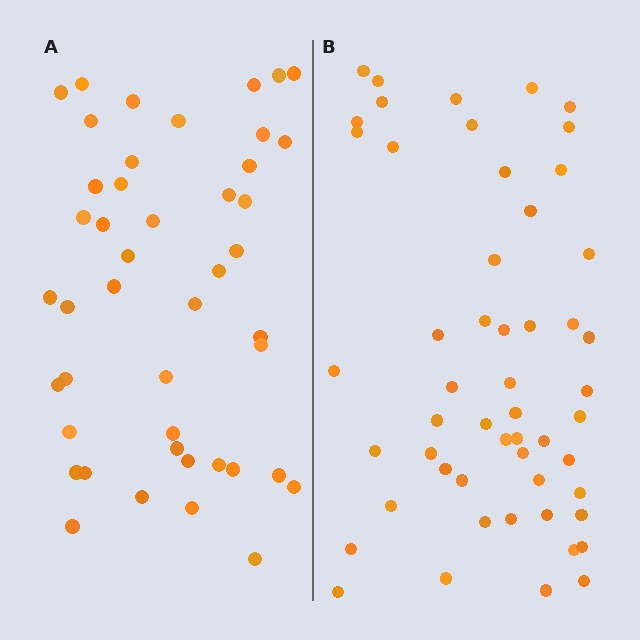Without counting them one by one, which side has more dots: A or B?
Region B (the right region) has more dots.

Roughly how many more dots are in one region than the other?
Region B has roughly 8 or so more dots than region A.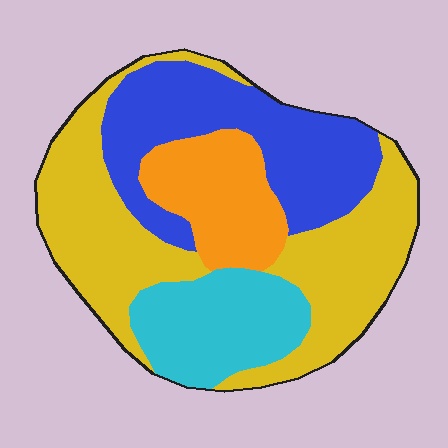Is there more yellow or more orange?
Yellow.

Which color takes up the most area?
Yellow, at roughly 40%.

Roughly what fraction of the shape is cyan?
Cyan covers around 15% of the shape.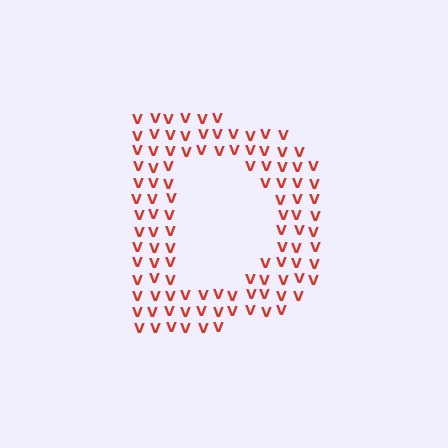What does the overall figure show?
The overall figure shows the letter D.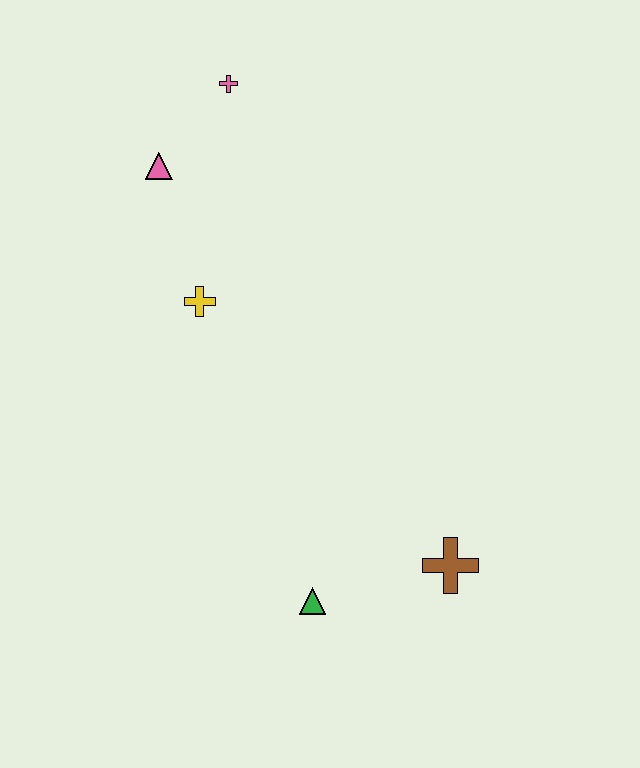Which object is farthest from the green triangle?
The pink cross is farthest from the green triangle.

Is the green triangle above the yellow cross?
No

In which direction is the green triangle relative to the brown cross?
The green triangle is to the left of the brown cross.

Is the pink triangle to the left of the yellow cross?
Yes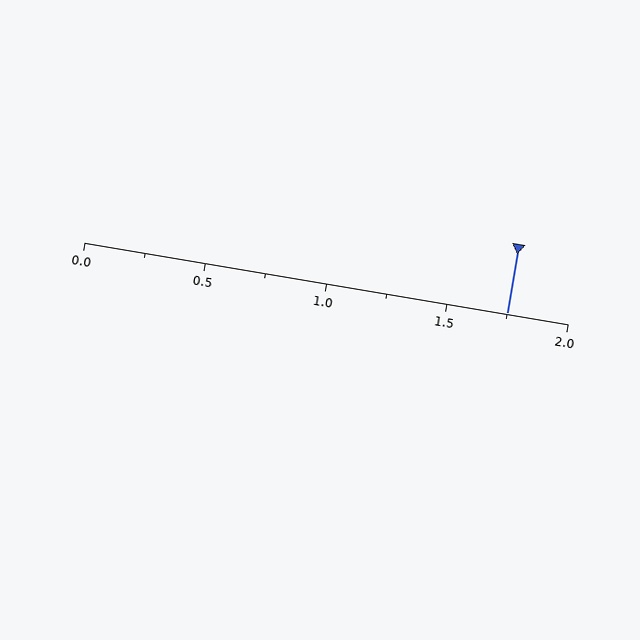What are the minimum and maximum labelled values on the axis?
The axis runs from 0.0 to 2.0.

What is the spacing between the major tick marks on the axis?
The major ticks are spaced 0.5 apart.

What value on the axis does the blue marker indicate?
The marker indicates approximately 1.75.